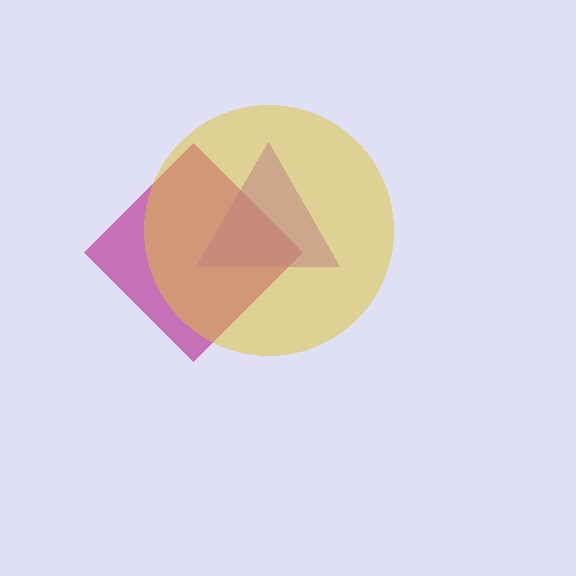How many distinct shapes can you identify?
There are 3 distinct shapes: a magenta diamond, a purple triangle, a yellow circle.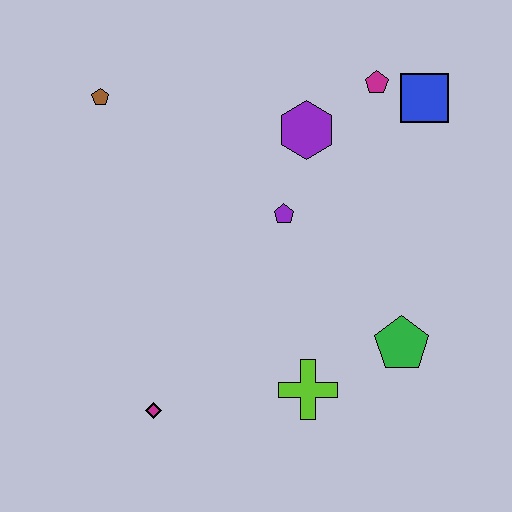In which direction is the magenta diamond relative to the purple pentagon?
The magenta diamond is below the purple pentagon.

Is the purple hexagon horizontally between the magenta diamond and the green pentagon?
Yes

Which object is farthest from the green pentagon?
The brown pentagon is farthest from the green pentagon.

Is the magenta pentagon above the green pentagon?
Yes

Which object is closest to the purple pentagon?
The purple hexagon is closest to the purple pentagon.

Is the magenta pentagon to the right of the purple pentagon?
Yes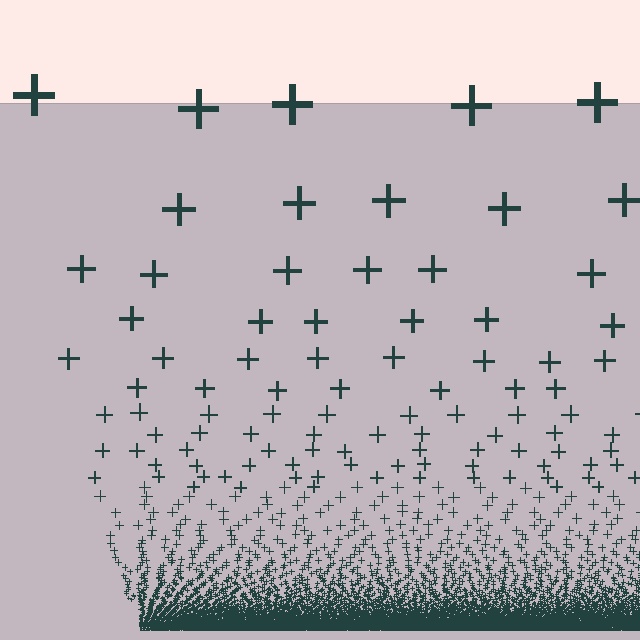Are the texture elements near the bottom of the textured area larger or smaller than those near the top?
Smaller. The gradient is inverted — elements near the bottom are smaller and denser.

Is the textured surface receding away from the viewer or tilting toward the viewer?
The surface appears to tilt toward the viewer. Texture elements get larger and sparser toward the top.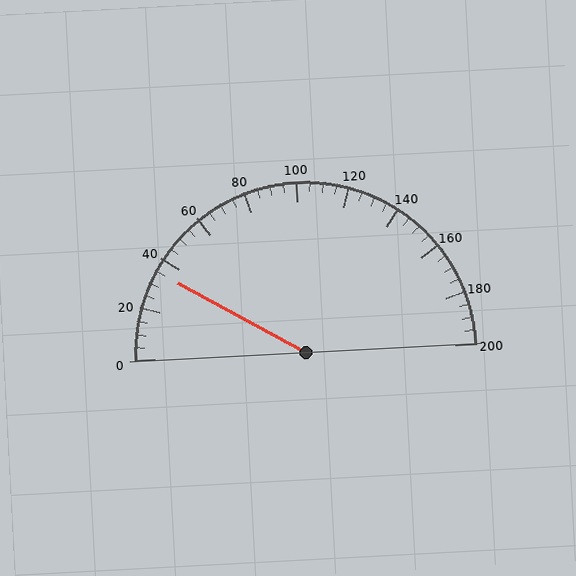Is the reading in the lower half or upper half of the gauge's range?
The reading is in the lower half of the range (0 to 200).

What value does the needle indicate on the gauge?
The needle indicates approximately 35.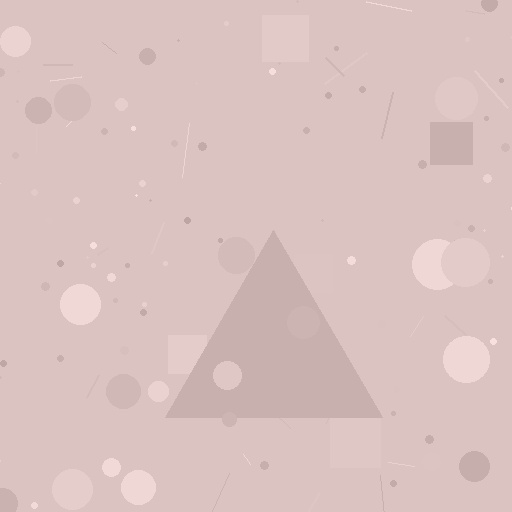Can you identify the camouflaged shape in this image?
The camouflaged shape is a triangle.